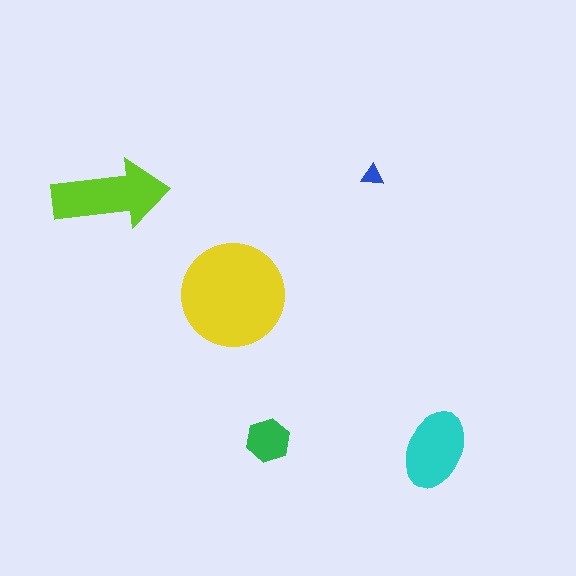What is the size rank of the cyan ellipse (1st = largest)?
3rd.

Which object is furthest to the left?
The lime arrow is leftmost.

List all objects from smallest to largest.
The blue triangle, the green hexagon, the cyan ellipse, the lime arrow, the yellow circle.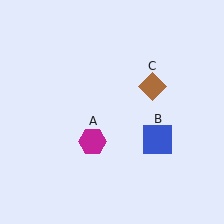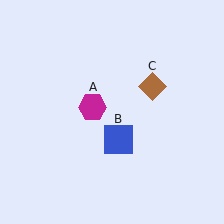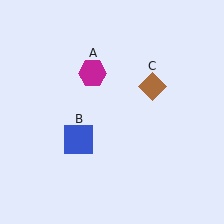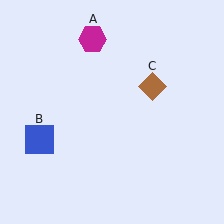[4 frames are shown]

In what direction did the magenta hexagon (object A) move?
The magenta hexagon (object A) moved up.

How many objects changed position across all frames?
2 objects changed position: magenta hexagon (object A), blue square (object B).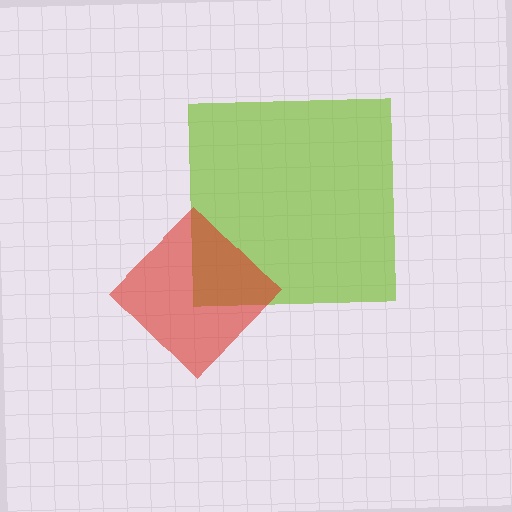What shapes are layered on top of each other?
The layered shapes are: a lime square, a red diamond.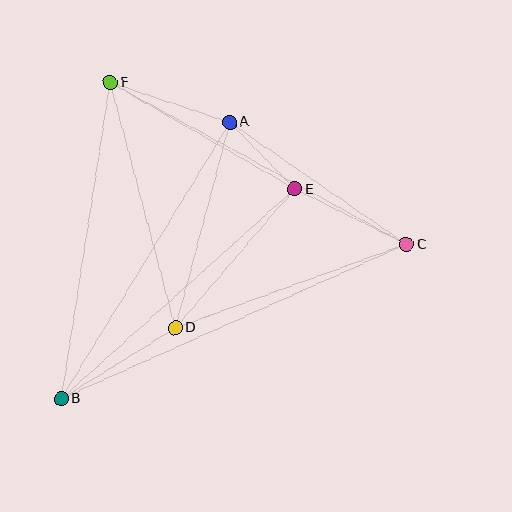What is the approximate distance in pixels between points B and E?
The distance between B and E is approximately 314 pixels.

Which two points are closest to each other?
Points A and E are closest to each other.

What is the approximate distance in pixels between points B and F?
The distance between B and F is approximately 319 pixels.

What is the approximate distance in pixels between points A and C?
The distance between A and C is approximately 215 pixels.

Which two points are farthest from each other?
Points B and C are farthest from each other.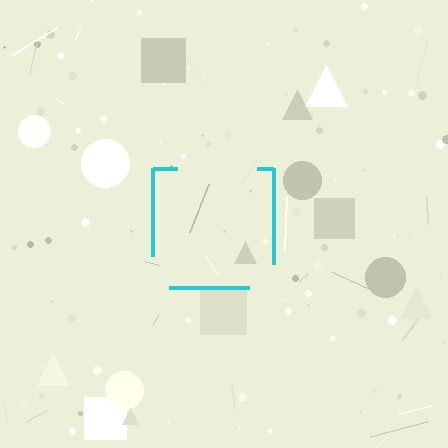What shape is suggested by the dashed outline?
The dashed outline suggests a square.